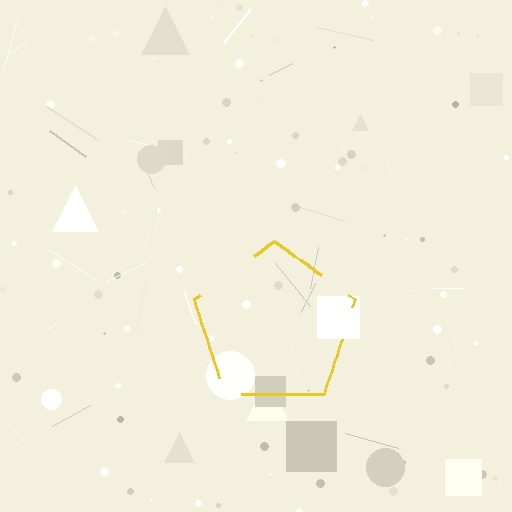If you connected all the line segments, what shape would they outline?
They would outline a pentagon.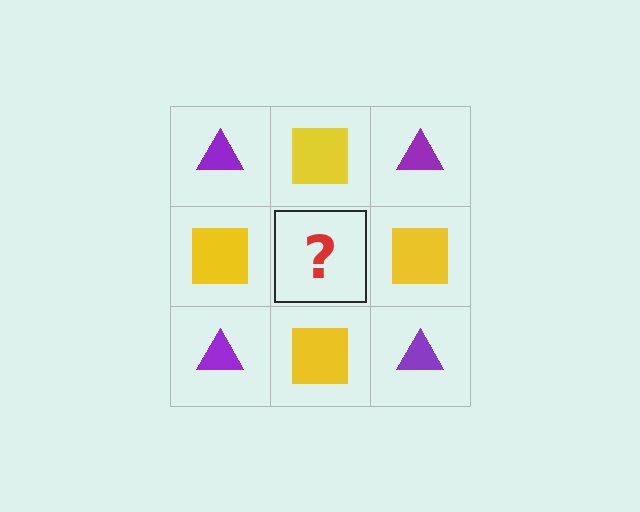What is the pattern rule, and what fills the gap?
The rule is that it alternates purple triangle and yellow square in a checkerboard pattern. The gap should be filled with a purple triangle.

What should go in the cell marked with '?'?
The missing cell should contain a purple triangle.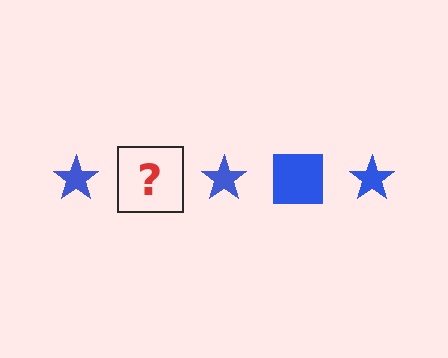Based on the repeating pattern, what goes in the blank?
The blank should be a blue square.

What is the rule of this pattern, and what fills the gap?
The rule is that the pattern cycles through star, square shapes in blue. The gap should be filled with a blue square.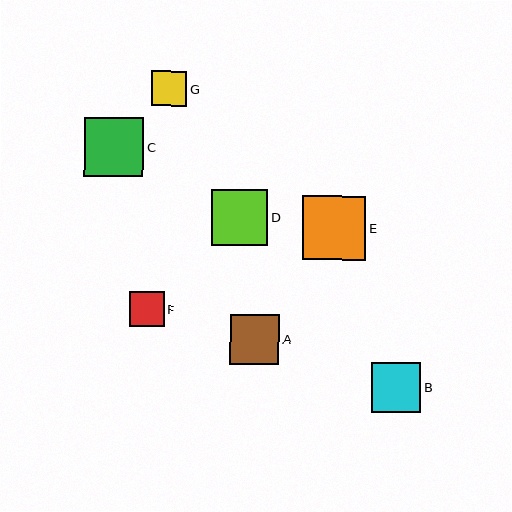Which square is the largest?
Square E is the largest with a size of approximately 64 pixels.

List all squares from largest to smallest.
From largest to smallest: E, C, D, A, B, G, F.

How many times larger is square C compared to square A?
Square C is approximately 1.2 times the size of square A.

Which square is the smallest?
Square F is the smallest with a size of approximately 35 pixels.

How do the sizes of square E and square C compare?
Square E and square C are approximately the same size.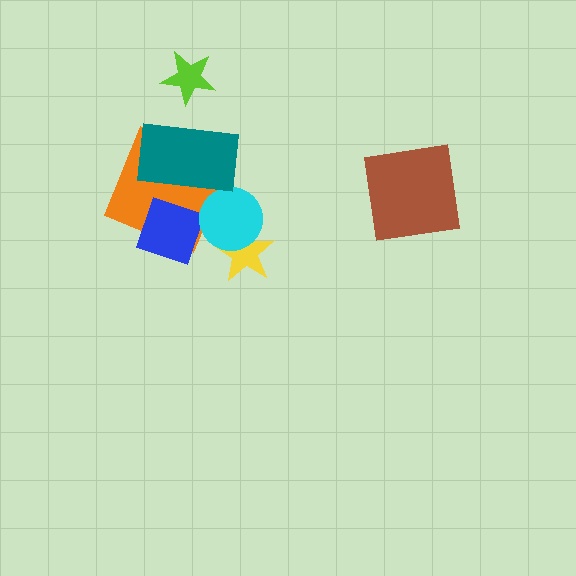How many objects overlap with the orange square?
3 objects overlap with the orange square.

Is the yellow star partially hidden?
Yes, it is partially covered by another shape.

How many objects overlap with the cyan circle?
2 objects overlap with the cyan circle.